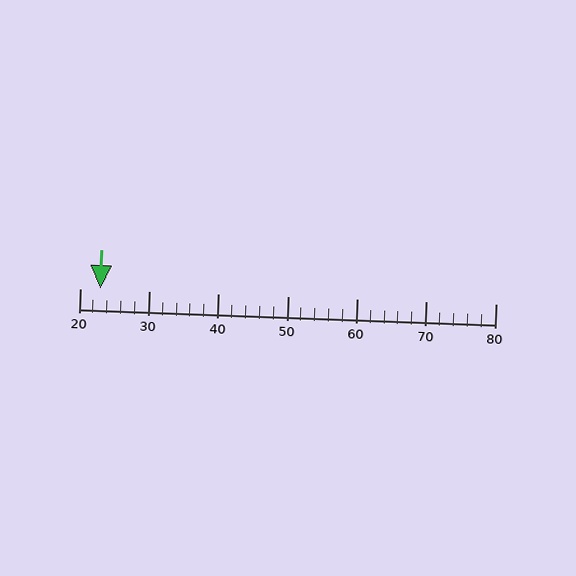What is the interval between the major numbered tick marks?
The major tick marks are spaced 10 units apart.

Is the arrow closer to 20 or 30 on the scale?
The arrow is closer to 20.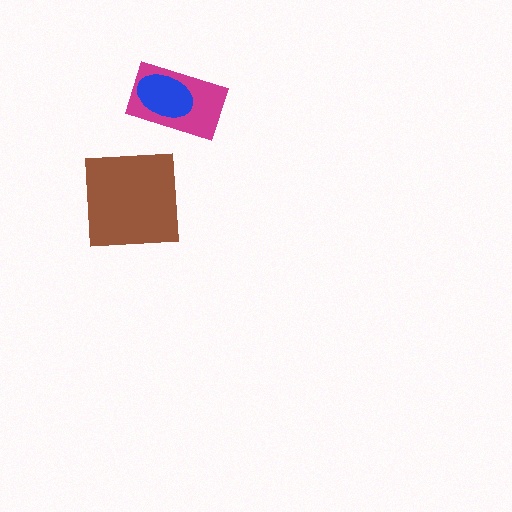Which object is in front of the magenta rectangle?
The blue ellipse is in front of the magenta rectangle.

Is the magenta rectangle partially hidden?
Yes, it is partially covered by another shape.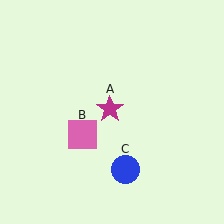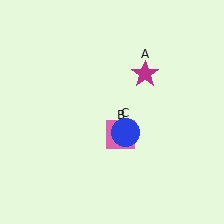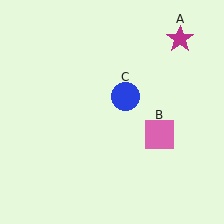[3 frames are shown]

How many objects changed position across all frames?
3 objects changed position: magenta star (object A), pink square (object B), blue circle (object C).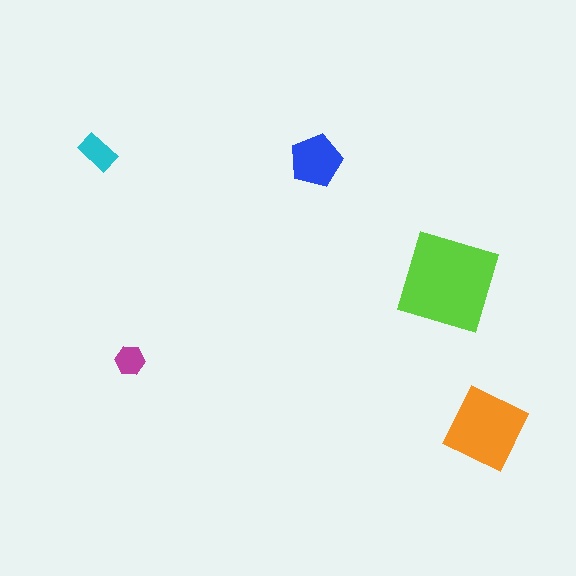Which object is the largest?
The lime diamond.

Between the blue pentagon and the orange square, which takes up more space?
The orange square.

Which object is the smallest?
The magenta hexagon.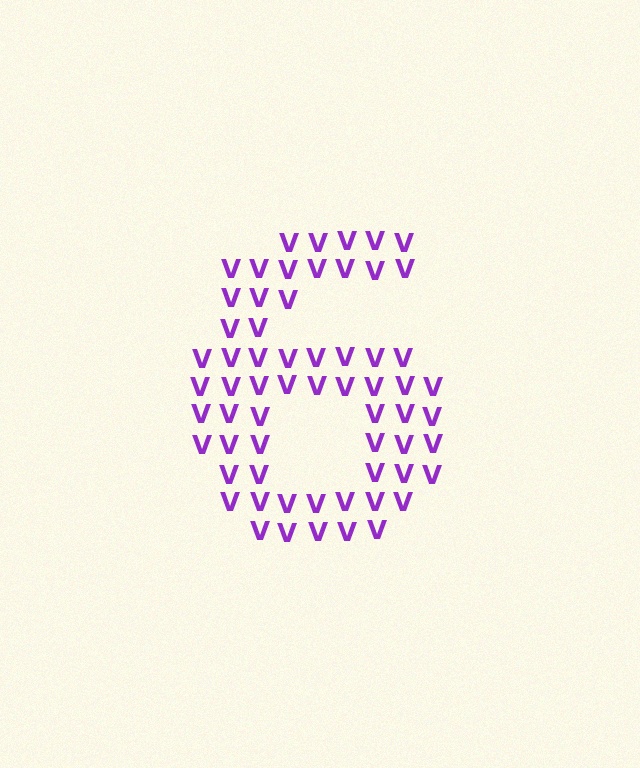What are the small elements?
The small elements are letter V's.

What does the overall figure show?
The overall figure shows the digit 6.